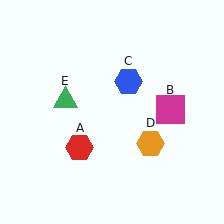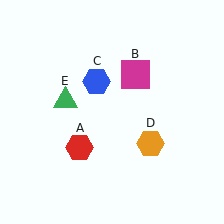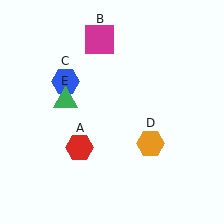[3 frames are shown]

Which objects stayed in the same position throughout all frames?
Red hexagon (object A) and orange hexagon (object D) and green triangle (object E) remained stationary.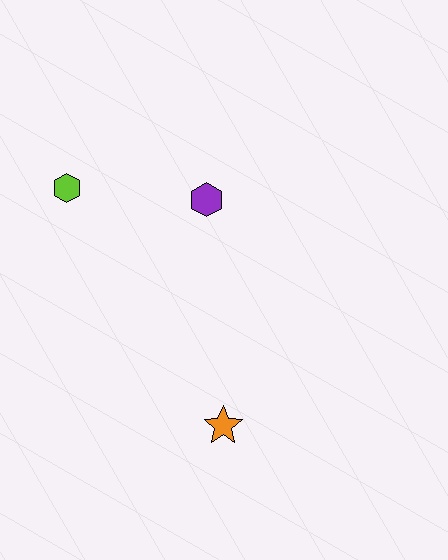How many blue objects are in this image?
There are no blue objects.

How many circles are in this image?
There are no circles.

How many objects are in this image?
There are 3 objects.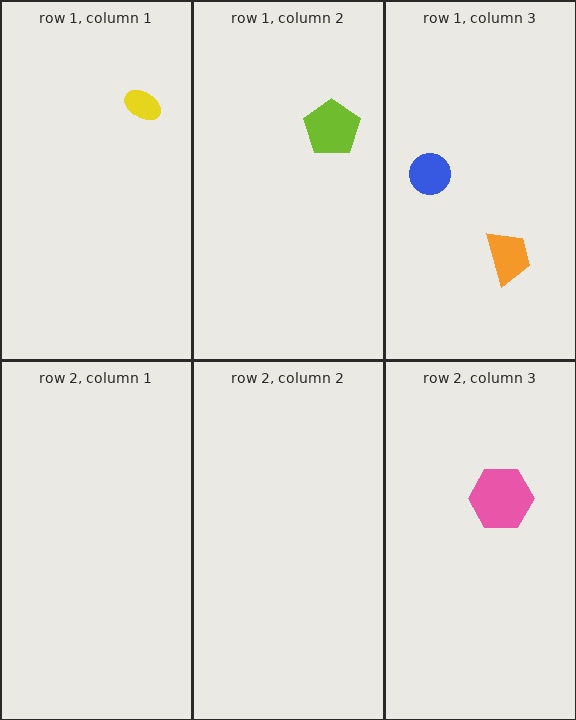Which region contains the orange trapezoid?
The row 1, column 3 region.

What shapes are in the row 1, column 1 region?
The yellow ellipse.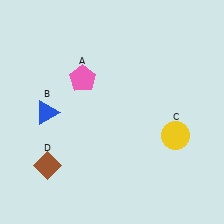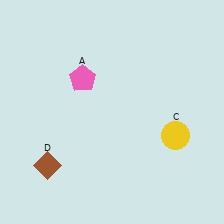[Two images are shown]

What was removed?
The blue triangle (B) was removed in Image 2.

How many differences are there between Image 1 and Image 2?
There is 1 difference between the two images.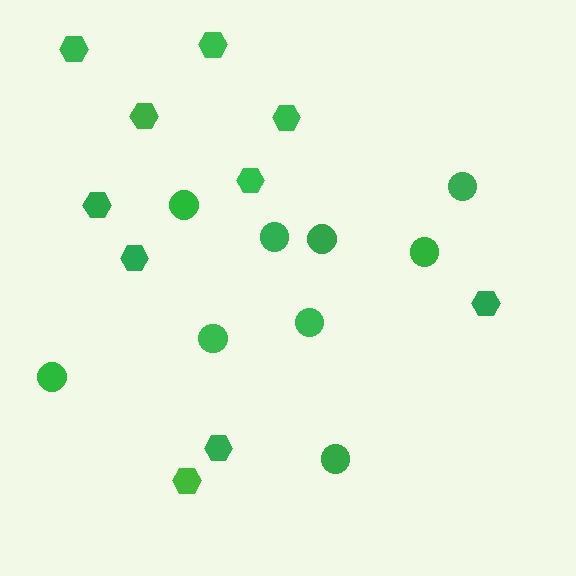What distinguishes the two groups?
There are 2 groups: one group of circles (9) and one group of hexagons (10).